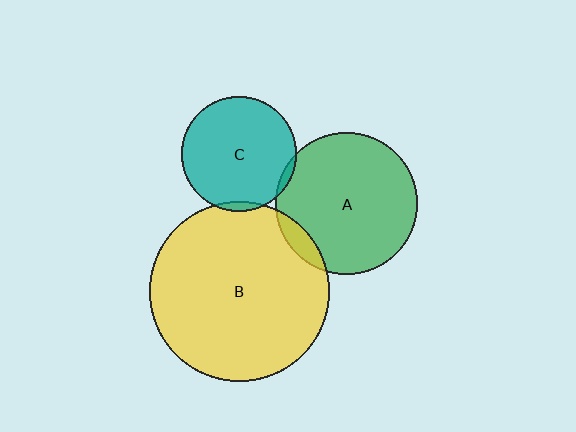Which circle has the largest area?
Circle B (yellow).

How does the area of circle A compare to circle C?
Approximately 1.5 times.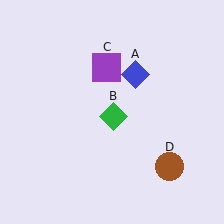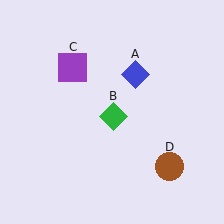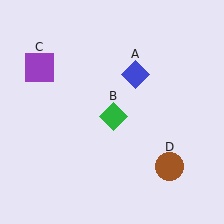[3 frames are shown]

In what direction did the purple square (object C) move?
The purple square (object C) moved left.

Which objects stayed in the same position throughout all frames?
Blue diamond (object A) and green diamond (object B) and brown circle (object D) remained stationary.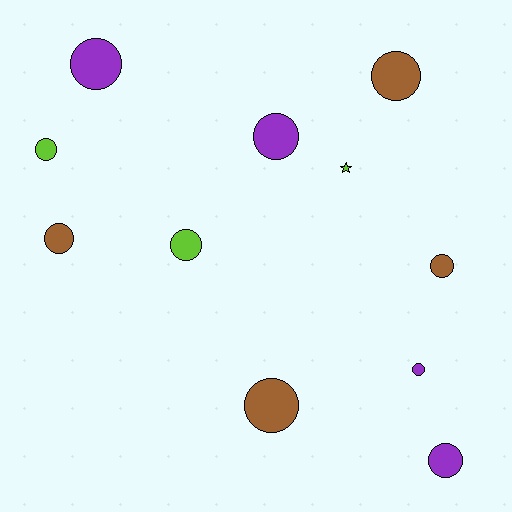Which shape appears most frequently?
Circle, with 10 objects.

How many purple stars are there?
There are no purple stars.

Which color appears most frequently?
Brown, with 4 objects.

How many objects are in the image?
There are 11 objects.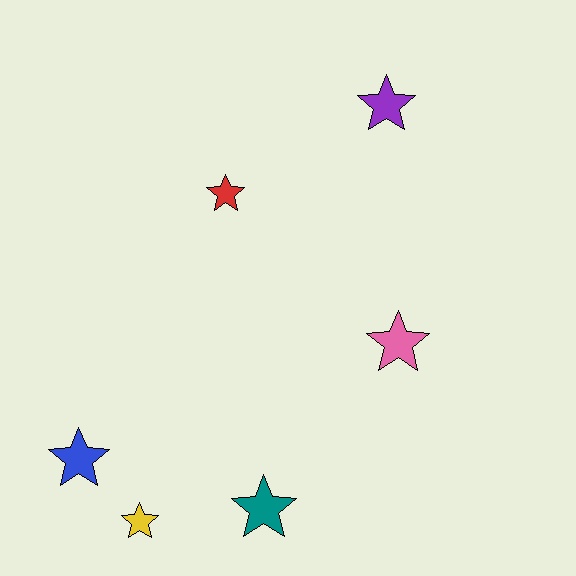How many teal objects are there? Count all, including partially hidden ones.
There is 1 teal object.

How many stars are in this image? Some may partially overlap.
There are 6 stars.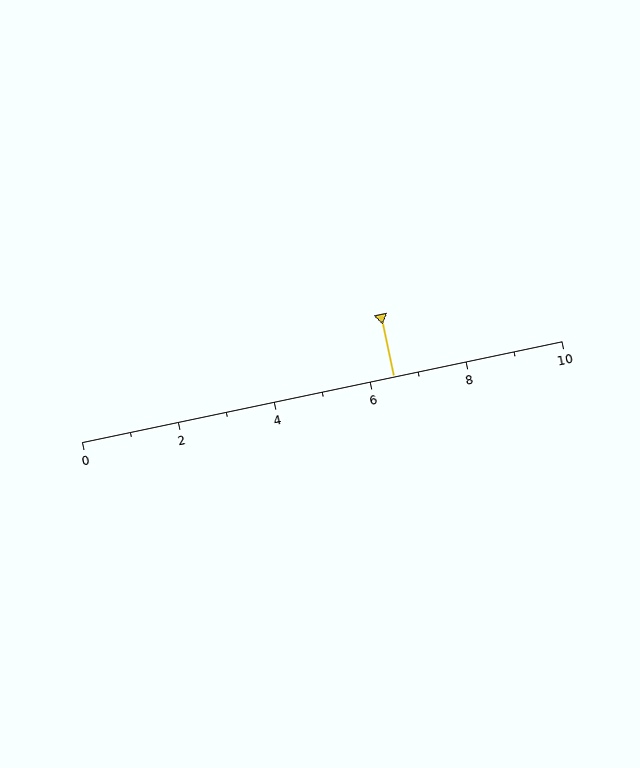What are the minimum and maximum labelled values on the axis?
The axis runs from 0 to 10.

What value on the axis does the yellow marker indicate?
The marker indicates approximately 6.5.